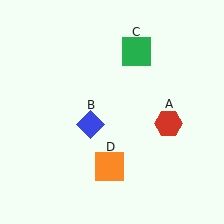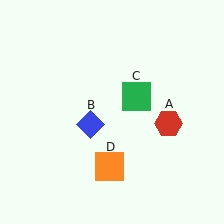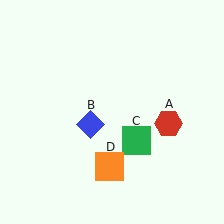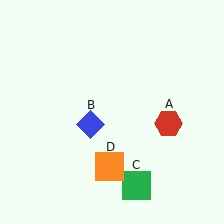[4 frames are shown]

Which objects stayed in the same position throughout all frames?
Red hexagon (object A) and blue diamond (object B) and orange square (object D) remained stationary.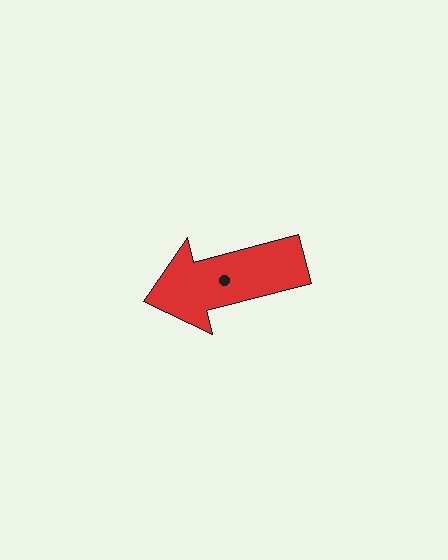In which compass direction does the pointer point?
West.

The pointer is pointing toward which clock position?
Roughly 9 o'clock.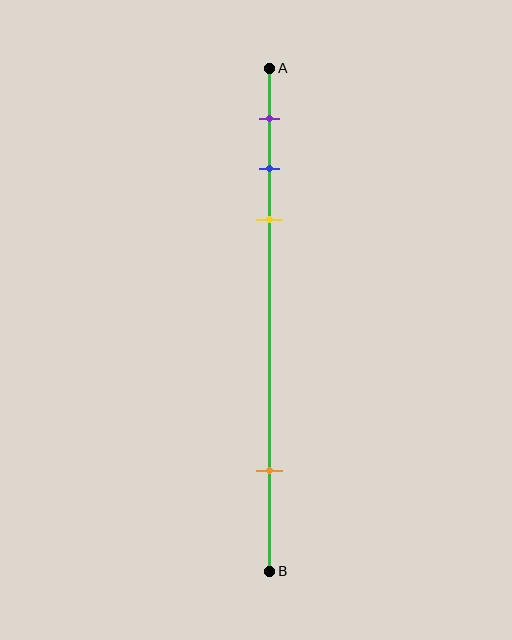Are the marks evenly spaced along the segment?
No, the marks are not evenly spaced.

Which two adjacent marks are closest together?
The blue and yellow marks are the closest adjacent pair.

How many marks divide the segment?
There are 4 marks dividing the segment.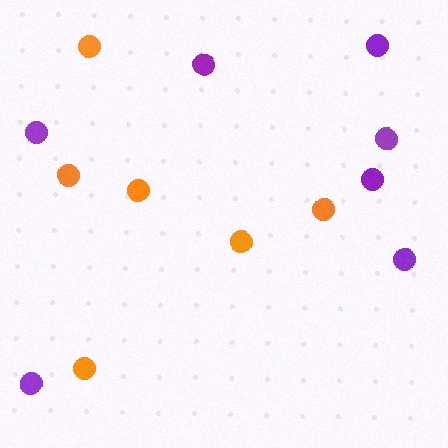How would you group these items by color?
There are 2 groups: one group of purple circles (7) and one group of orange circles (6).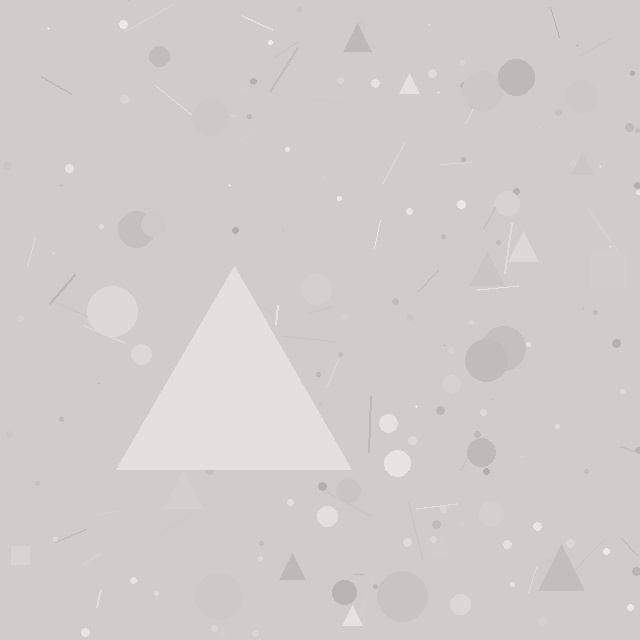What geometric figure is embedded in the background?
A triangle is embedded in the background.